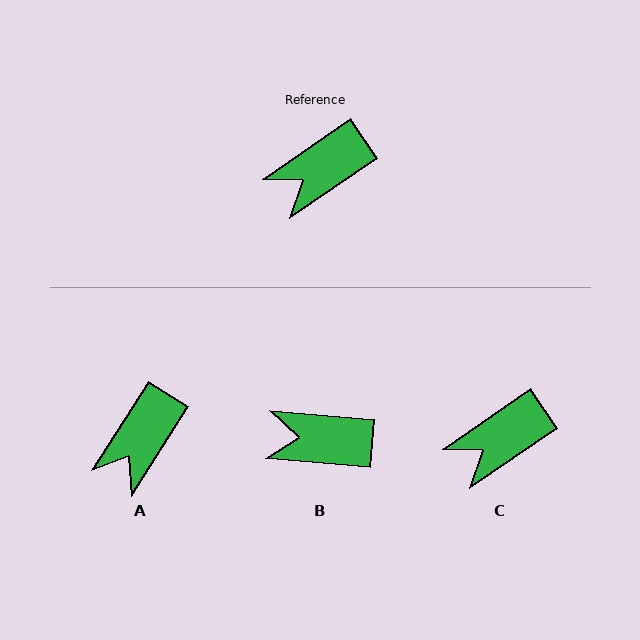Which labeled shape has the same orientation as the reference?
C.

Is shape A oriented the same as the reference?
No, it is off by about 23 degrees.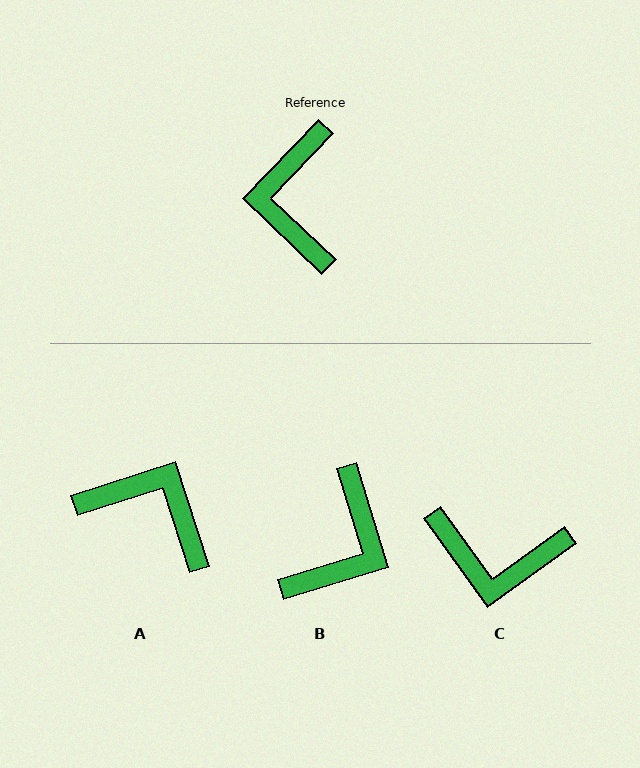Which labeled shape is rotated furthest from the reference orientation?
B, about 150 degrees away.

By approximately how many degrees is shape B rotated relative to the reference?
Approximately 150 degrees counter-clockwise.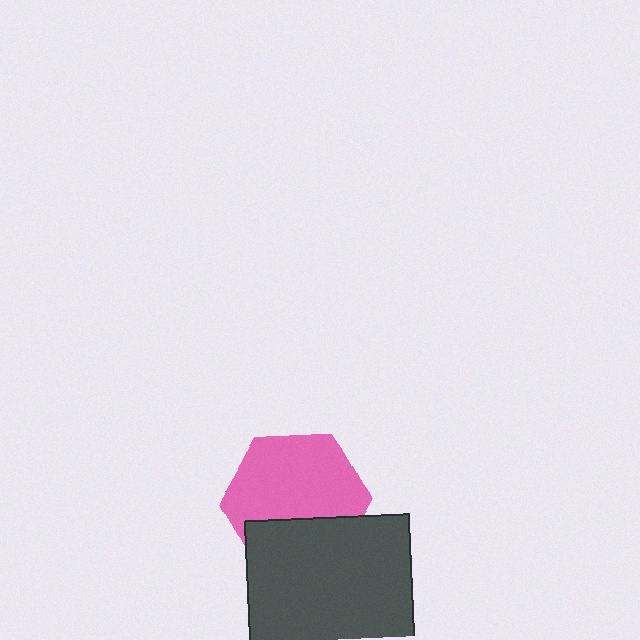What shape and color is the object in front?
The object in front is a dark gray rectangle.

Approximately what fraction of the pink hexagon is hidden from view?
Roughly 33% of the pink hexagon is hidden behind the dark gray rectangle.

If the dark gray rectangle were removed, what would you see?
You would see the complete pink hexagon.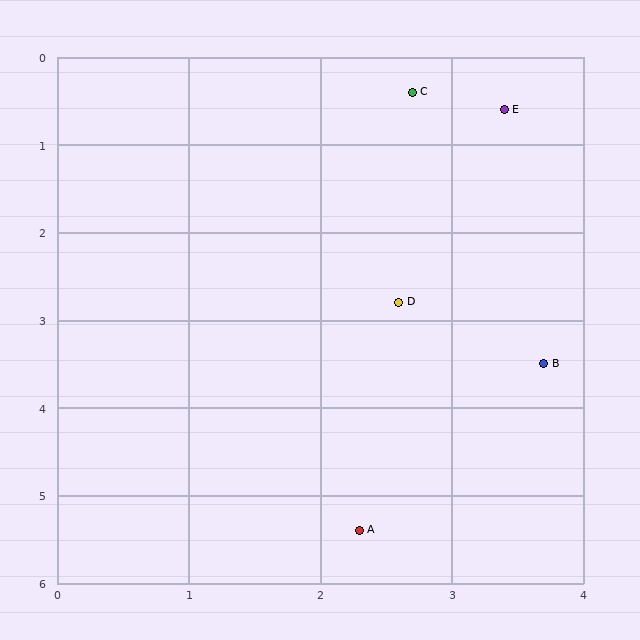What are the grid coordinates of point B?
Point B is at approximately (3.7, 3.5).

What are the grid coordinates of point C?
Point C is at approximately (2.7, 0.4).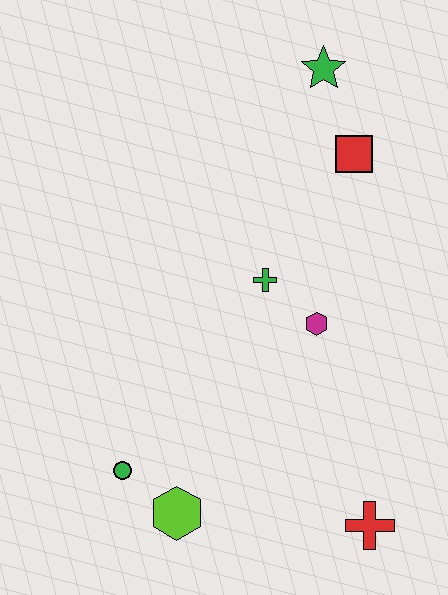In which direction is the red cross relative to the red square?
The red cross is below the red square.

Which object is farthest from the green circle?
The green star is farthest from the green circle.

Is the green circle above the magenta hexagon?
No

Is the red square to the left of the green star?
No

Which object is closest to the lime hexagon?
The green circle is closest to the lime hexagon.